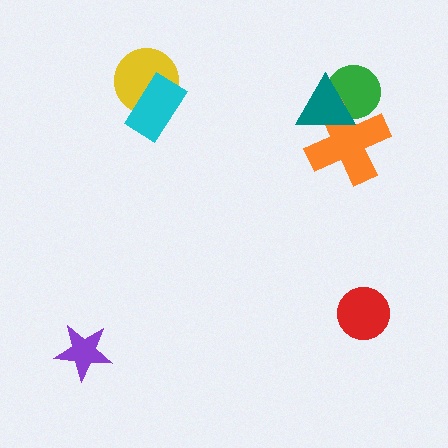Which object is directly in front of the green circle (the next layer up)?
The orange cross is directly in front of the green circle.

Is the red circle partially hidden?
No, no other shape covers it.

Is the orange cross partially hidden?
Yes, it is partially covered by another shape.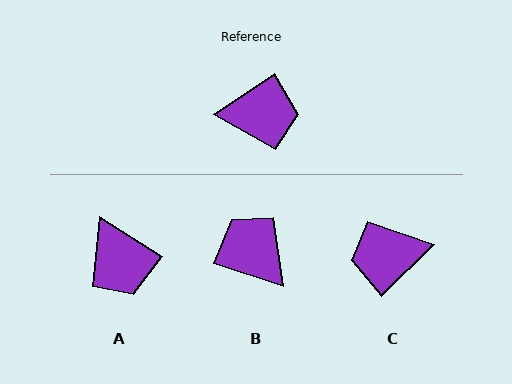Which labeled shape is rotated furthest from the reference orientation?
C, about 170 degrees away.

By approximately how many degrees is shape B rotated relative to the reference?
Approximately 127 degrees counter-clockwise.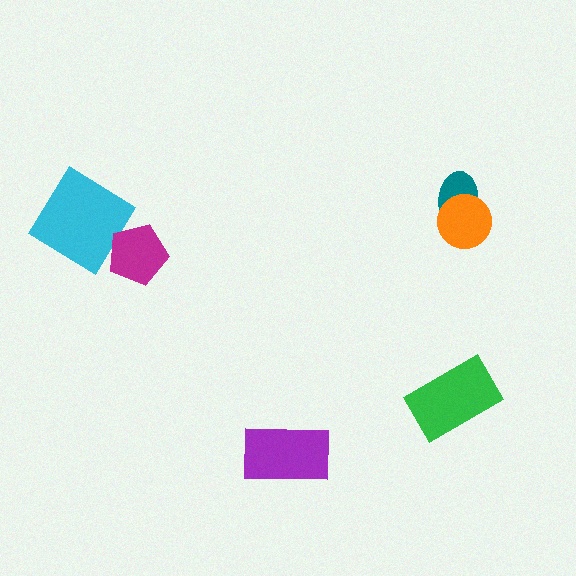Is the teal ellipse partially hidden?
Yes, it is partially covered by another shape.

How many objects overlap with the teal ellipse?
1 object overlaps with the teal ellipse.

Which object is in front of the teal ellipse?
The orange circle is in front of the teal ellipse.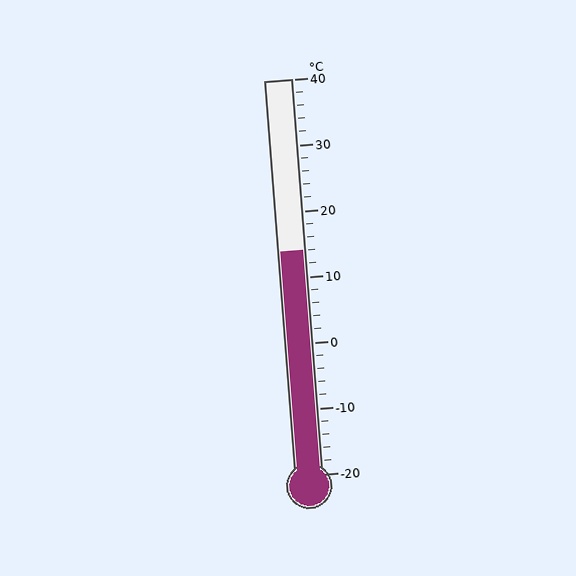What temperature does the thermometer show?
The thermometer shows approximately 14°C.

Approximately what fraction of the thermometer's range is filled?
The thermometer is filled to approximately 55% of its range.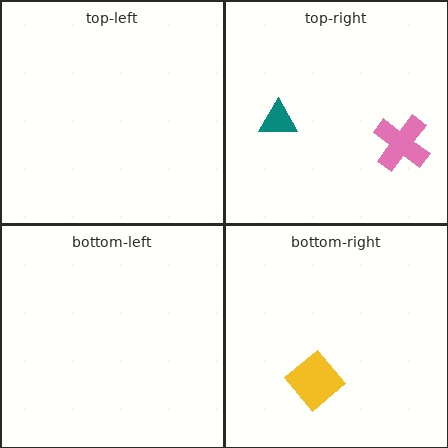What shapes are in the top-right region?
The pink cross, the teal triangle.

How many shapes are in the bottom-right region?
1.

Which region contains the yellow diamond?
The bottom-right region.